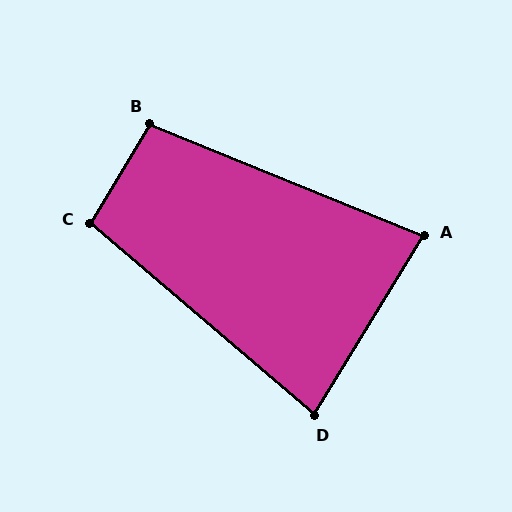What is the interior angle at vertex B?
Approximately 99 degrees (obtuse).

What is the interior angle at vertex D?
Approximately 81 degrees (acute).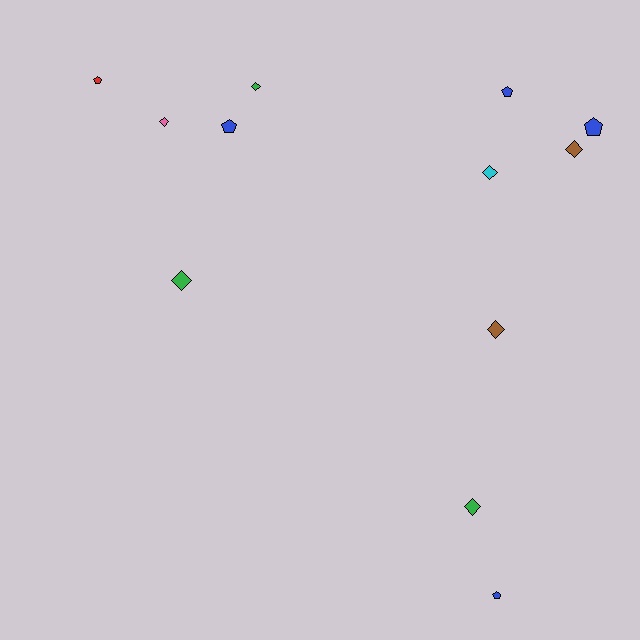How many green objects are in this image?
There are 3 green objects.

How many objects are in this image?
There are 12 objects.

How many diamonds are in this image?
There are 7 diamonds.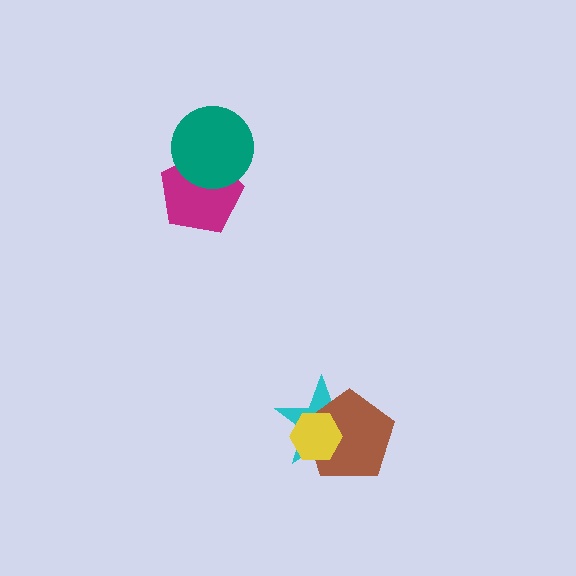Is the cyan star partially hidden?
Yes, it is partially covered by another shape.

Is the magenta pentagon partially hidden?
Yes, it is partially covered by another shape.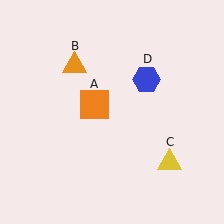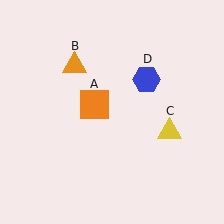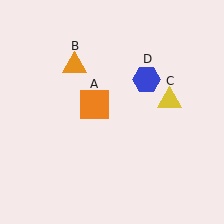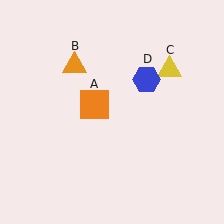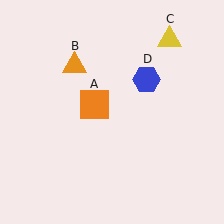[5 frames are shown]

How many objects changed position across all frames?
1 object changed position: yellow triangle (object C).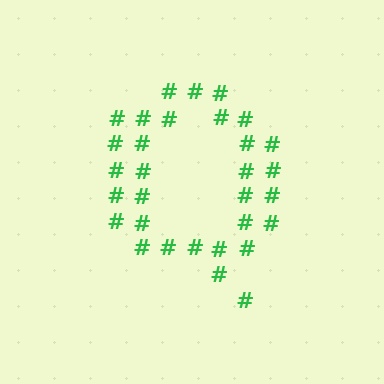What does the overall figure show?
The overall figure shows the letter Q.